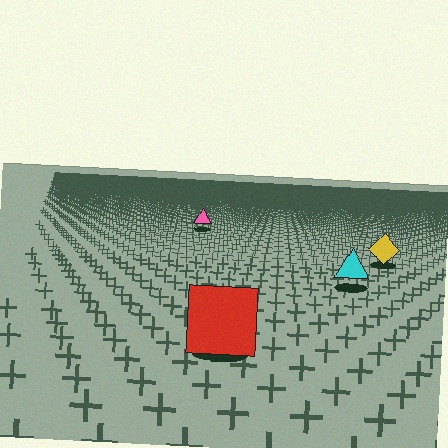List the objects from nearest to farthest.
From nearest to farthest: the red square, the cyan triangle, the yellow diamond, the pink triangle.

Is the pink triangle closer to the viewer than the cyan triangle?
No. The cyan triangle is closer — you can tell from the texture gradient: the ground texture is coarser near it.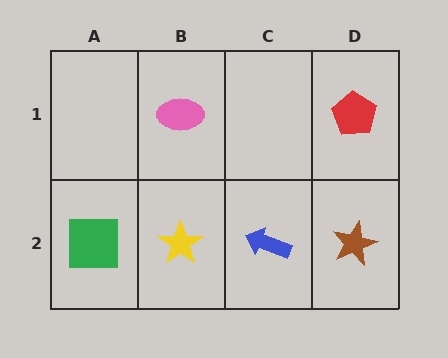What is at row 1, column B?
A pink ellipse.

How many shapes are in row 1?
2 shapes.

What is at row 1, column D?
A red pentagon.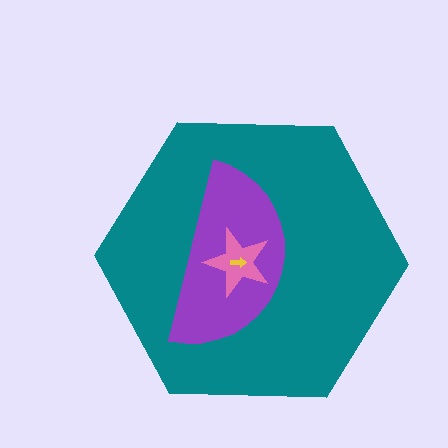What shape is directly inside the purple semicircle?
The pink star.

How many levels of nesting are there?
4.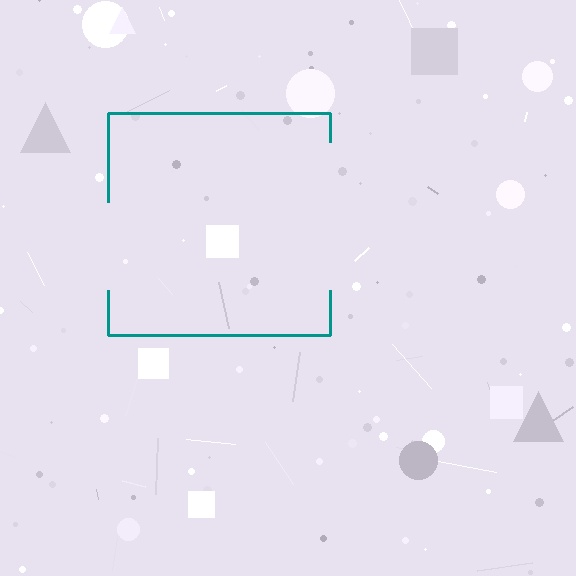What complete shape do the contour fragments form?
The contour fragments form a square.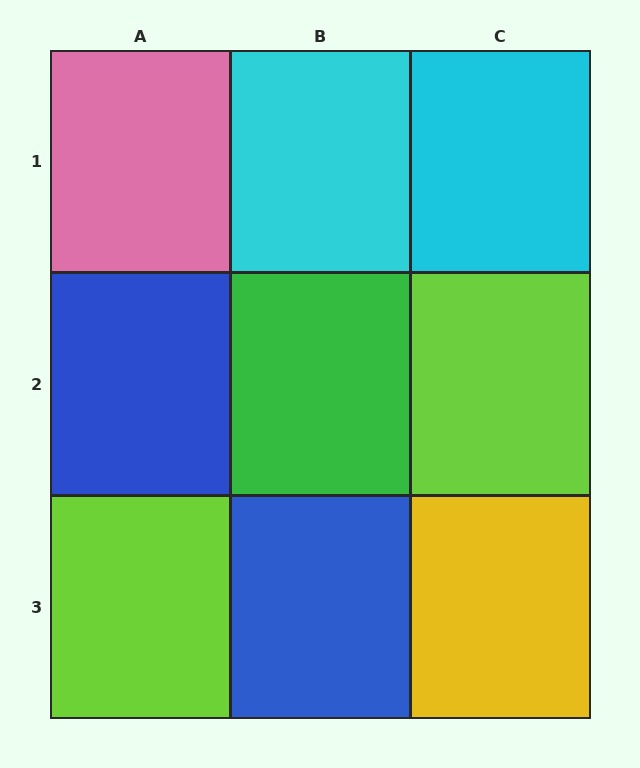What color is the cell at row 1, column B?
Cyan.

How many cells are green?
1 cell is green.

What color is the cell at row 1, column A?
Pink.